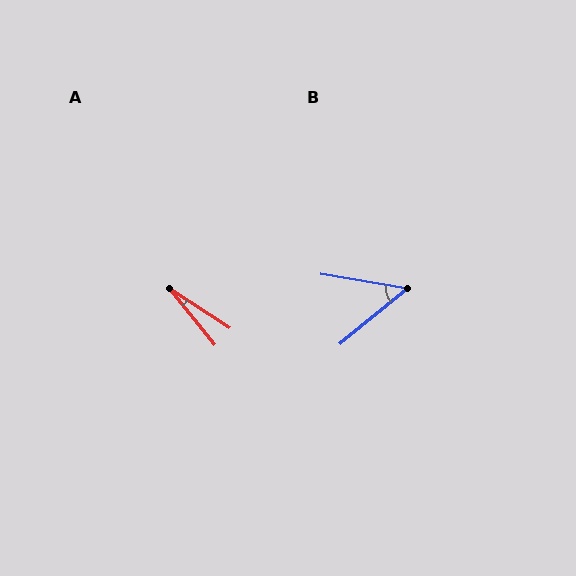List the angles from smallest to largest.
A (18°), B (49°).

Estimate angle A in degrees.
Approximately 18 degrees.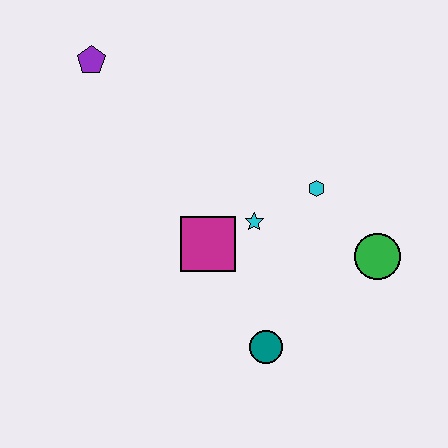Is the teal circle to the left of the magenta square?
No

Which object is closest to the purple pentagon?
The magenta square is closest to the purple pentagon.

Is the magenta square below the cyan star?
Yes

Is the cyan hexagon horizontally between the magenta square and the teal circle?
No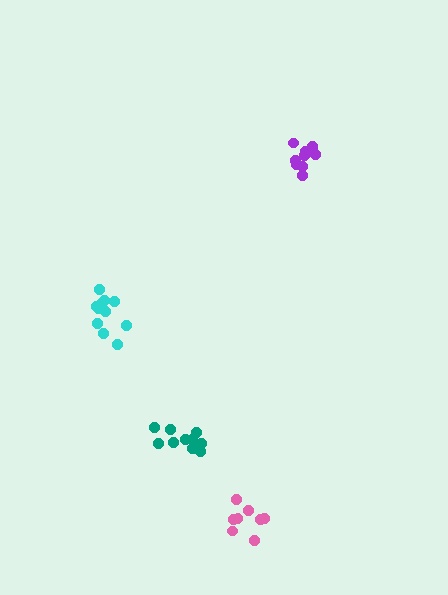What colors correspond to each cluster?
The clusters are colored: cyan, teal, pink, purple.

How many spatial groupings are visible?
There are 4 spatial groupings.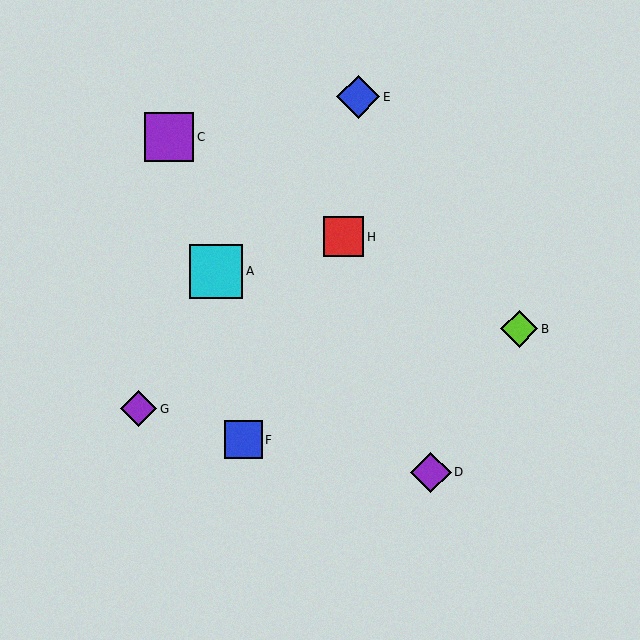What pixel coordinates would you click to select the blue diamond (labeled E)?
Click at (358, 97) to select the blue diamond E.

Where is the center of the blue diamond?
The center of the blue diamond is at (358, 97).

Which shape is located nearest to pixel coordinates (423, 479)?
The purple diamond (labeled D) at (431, 472) is nearest to that location.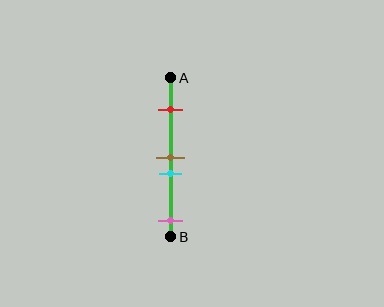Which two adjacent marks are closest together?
The brown and cyan marks are the closest adjacent pair.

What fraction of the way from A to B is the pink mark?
The pink mark is approximately 90% (0.9) of the way from A to B.